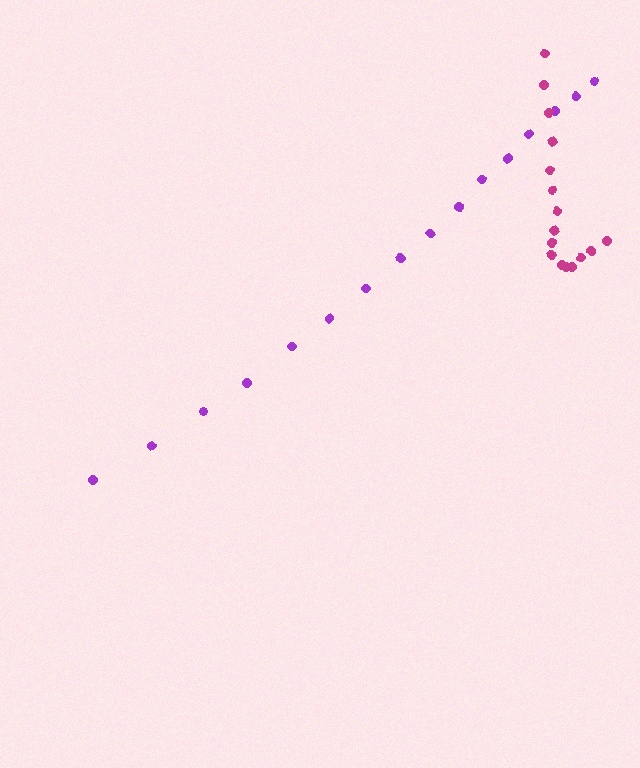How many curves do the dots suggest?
There are 2 distinct paths.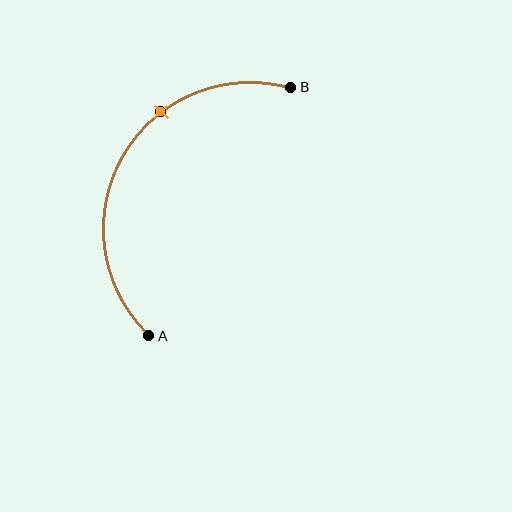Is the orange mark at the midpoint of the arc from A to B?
No. The orange mark lies on the arc but is closer to endpoint B. The arc midpoint would be at the point on the curve equidistant along the arc from both A and B.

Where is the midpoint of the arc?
The arc midpoint is the point on the curve farthest from the straight line joining A and B. It sits to the left of that line.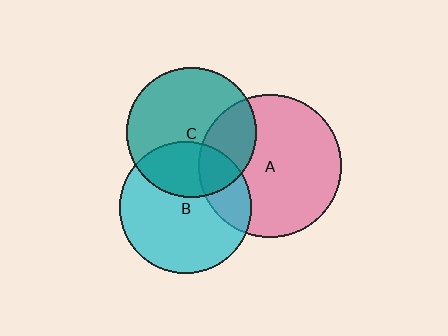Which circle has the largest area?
Circle A (pink).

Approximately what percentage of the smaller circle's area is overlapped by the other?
Approximately 30%.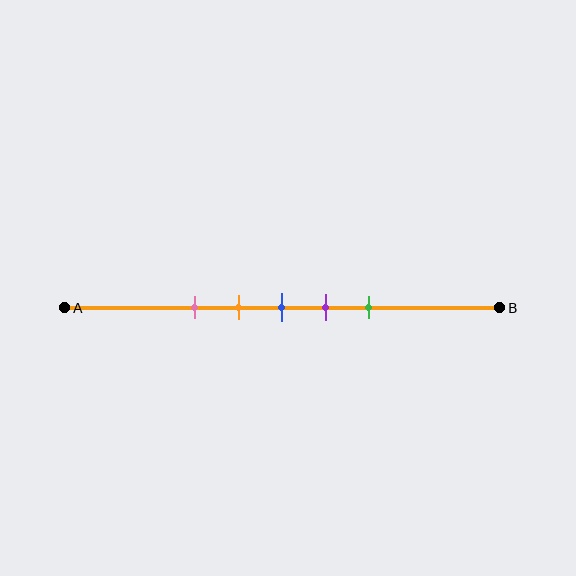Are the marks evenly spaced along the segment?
Yes, the marks are approximately evenly spaced.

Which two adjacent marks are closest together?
The orange and blue marks are the closest adjacent pair.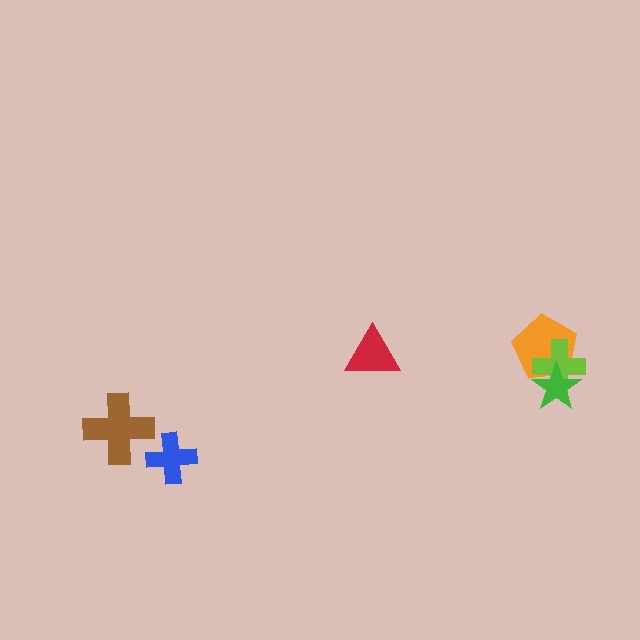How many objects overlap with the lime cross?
2 objects overlap with the lime cross.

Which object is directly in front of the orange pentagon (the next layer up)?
The lime cross is directly in front of the orange pentagon.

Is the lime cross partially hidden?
Yes, it is partially covered by another shape.